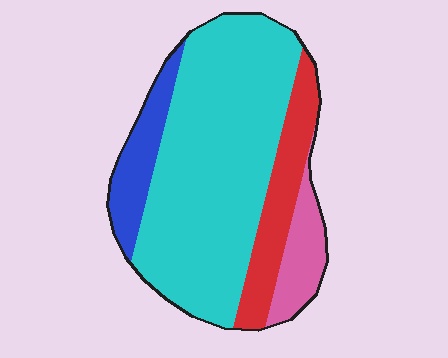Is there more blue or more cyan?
Cyan.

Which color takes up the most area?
Cyan, at roughly 65%.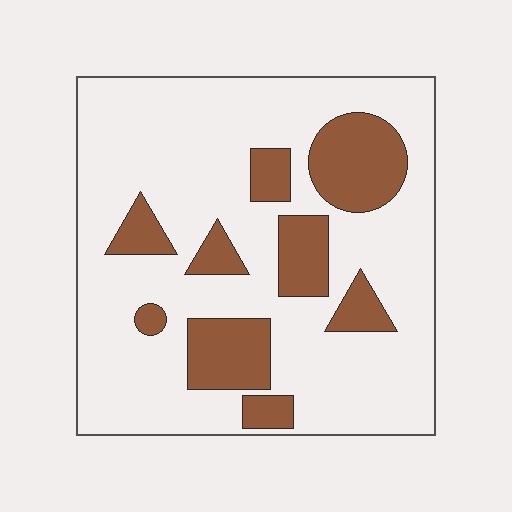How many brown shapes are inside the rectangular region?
9.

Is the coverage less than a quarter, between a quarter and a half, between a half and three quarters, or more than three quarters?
Less than a quarter.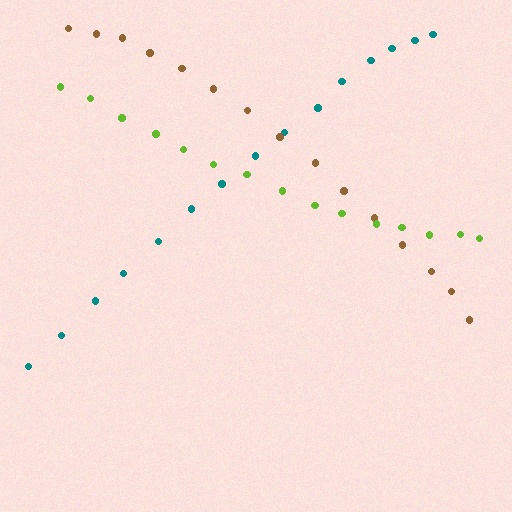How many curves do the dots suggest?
There are 3 distinct paths.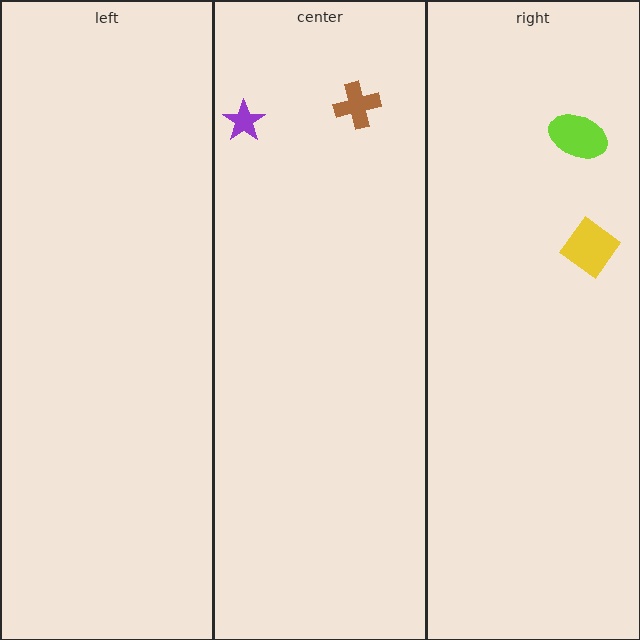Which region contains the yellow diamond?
The right region.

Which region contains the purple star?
The center region.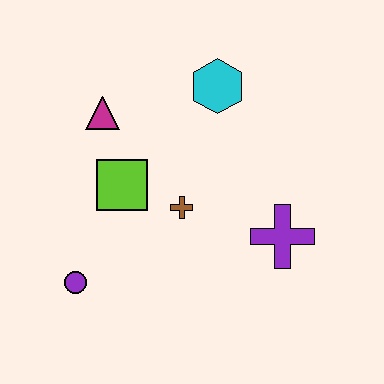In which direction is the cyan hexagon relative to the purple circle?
The cyan hexagon is above the purple circle.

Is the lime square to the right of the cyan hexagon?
No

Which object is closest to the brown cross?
The lime square is closest to the brown cross.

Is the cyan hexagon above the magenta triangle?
Yes